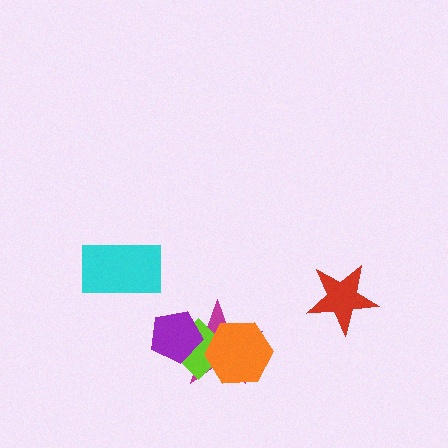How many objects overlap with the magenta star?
3 objects overlap with the magenta star.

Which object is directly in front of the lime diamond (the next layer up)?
The purple pentagon is directly in front of the lime diamond.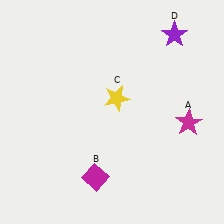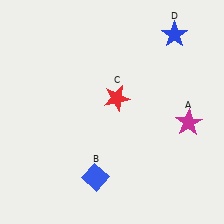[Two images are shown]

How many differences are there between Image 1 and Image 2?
There are 3 differences between the two images.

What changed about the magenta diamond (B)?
In Image 1, B is magenta. In Image 2, it changed to blue.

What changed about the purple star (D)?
In Image 1, D is purple. In Image 2, it changed to blue.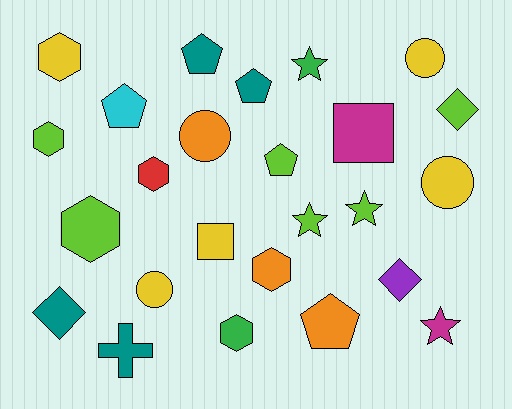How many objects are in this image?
There are 25 objects.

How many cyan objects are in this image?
There is 1 cyan object.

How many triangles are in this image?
There are no triangles.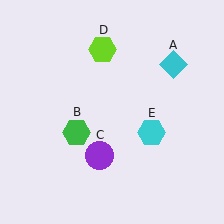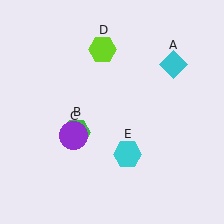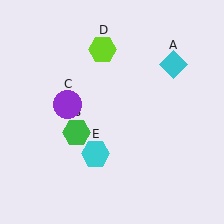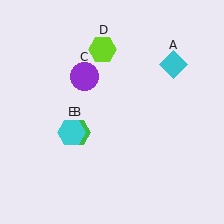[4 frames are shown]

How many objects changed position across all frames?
2 objects changed position: purple circle (object C), cyan hexagon (object E).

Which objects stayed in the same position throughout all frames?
Cyan diamond (object A) and green hexagon (object B) and lime hexagon (object D) remained stationary.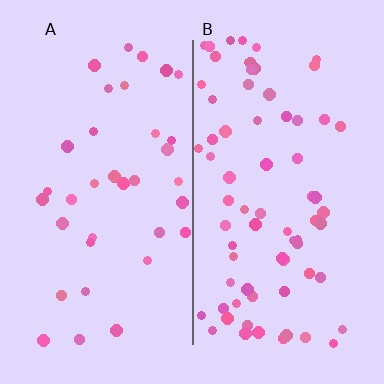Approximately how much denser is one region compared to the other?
Approximately 2.0× — region B over region A.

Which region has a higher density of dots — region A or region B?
B (the right).